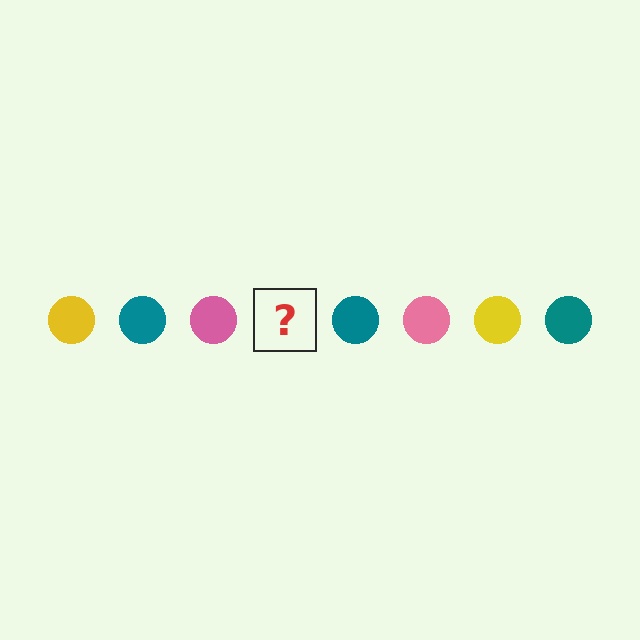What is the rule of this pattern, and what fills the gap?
The rule is that the pattern cycles through yellow, teal, pink circles. The gap should be filled with a yellow circle.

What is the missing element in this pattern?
The missing element is a yellow circle.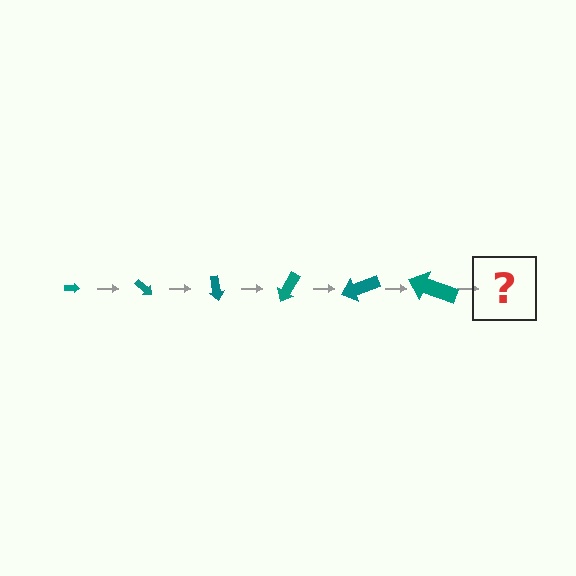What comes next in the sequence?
The next element should be an arrow, larger than the previous one and rotated 240 degrees from the start.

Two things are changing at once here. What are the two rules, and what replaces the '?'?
The two rules are that the arrow grows larger each step and it rotates 40 degrees each step. The '?' should be an arrow, larger than the previous one and rotated 240 degrees from the start.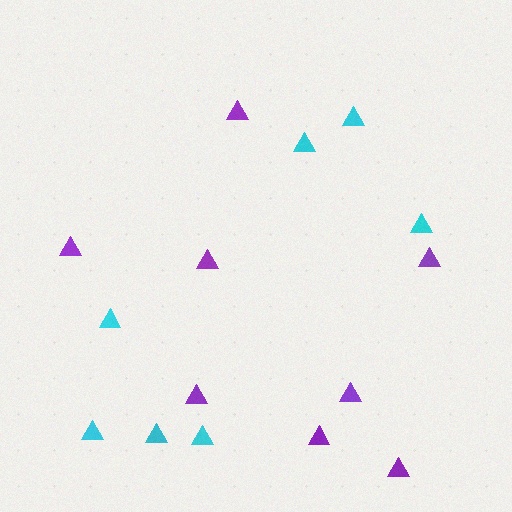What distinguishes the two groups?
There are 2 groups: one group of purple triangles (8) and one group of cyan triangles (7).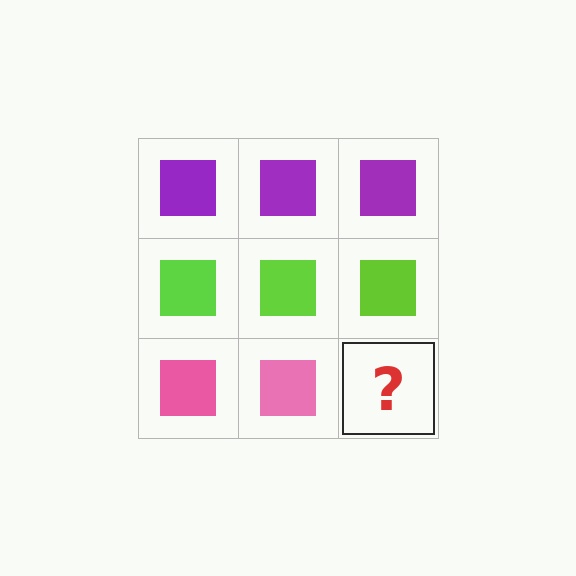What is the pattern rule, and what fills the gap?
The rule is that each row has a consistent color. The gap should be filled with a pink square.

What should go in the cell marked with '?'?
The missing cell should contain a pink square.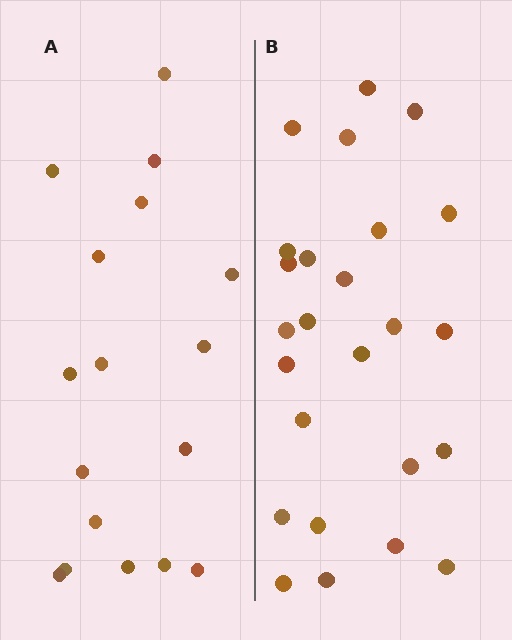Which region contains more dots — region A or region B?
Region B (the right region) has more dots.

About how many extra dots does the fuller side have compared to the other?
Region B has roughly 8 or so more dots than region A.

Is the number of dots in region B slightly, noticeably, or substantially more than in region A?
Region B has substantially more. The ratio is roughly 1.5 to 1.